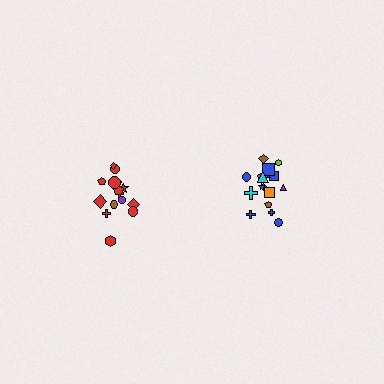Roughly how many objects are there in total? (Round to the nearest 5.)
Roughly 35 objects in total.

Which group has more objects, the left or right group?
The right group.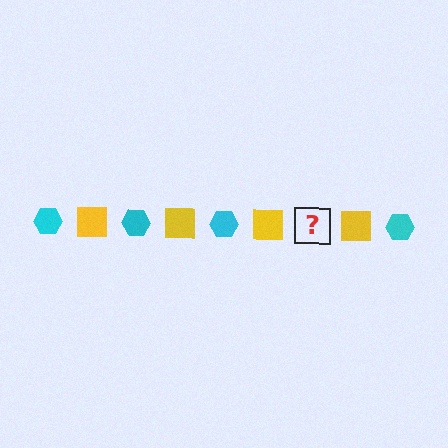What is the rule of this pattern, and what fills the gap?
The rule is that the pattern alternates between cyan hexagon and yellow square. The gap should be filled with a cyan hexagon.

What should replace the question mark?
The question mark should be replaced with a cyan hexagon.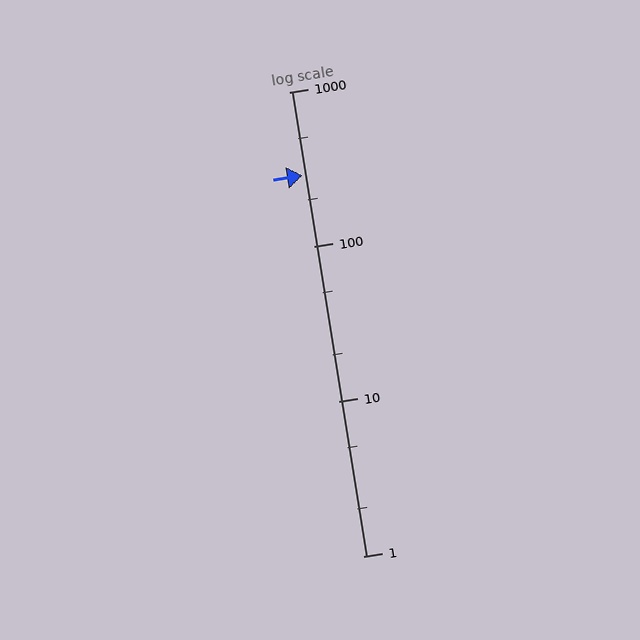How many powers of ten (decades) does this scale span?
The scale spans 3 decades, from 1 to 1000.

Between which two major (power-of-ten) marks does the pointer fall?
The pointer is between 100 and 1000.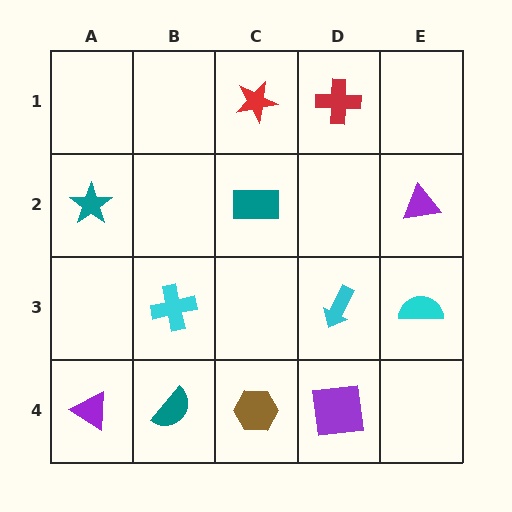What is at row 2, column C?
A teal rectangle.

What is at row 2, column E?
A purple triangle.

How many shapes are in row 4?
4 shapes.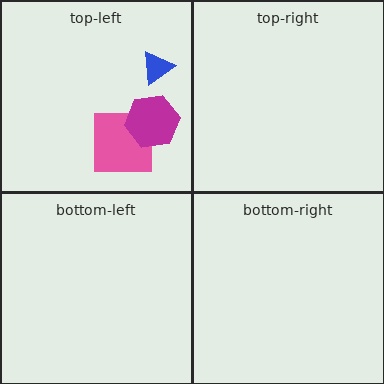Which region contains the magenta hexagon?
The top-left region.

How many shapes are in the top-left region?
3.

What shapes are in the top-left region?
The pink square, the blue triangle, the magenta hexagon.